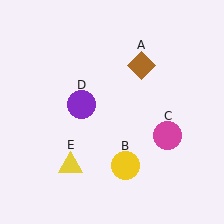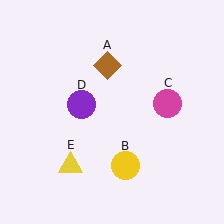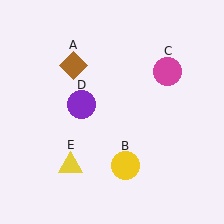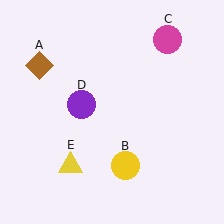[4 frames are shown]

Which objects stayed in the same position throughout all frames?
Yellow circle (object B) and purple circle (object D) and yellow triangle (object E) remained stationary.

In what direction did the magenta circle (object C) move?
The magenta circle (object C) moved up.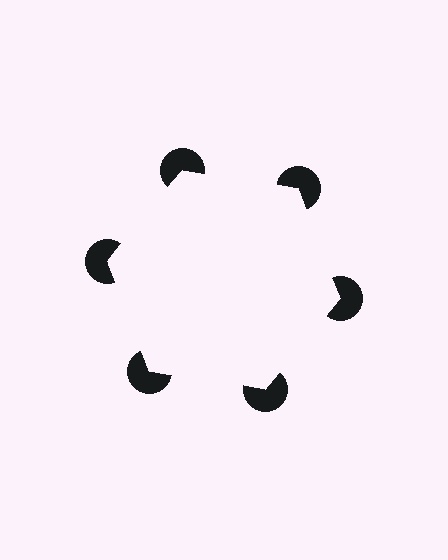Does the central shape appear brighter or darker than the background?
It typically appears slightly brighter than the background, even though no actual brightness change is drawn.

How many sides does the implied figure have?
6 sides.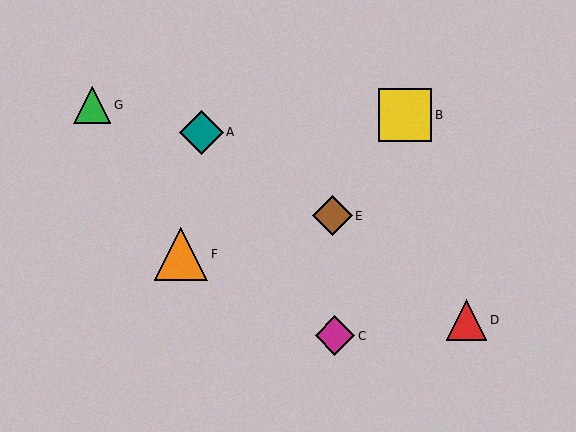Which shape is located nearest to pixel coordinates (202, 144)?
The teal diamond (labeled A) at (201, 132) is nearest to that location.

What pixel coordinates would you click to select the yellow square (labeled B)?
Click at (405, 115) to select the yellow square B.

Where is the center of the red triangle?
The center of the red triangle is at (467, 320).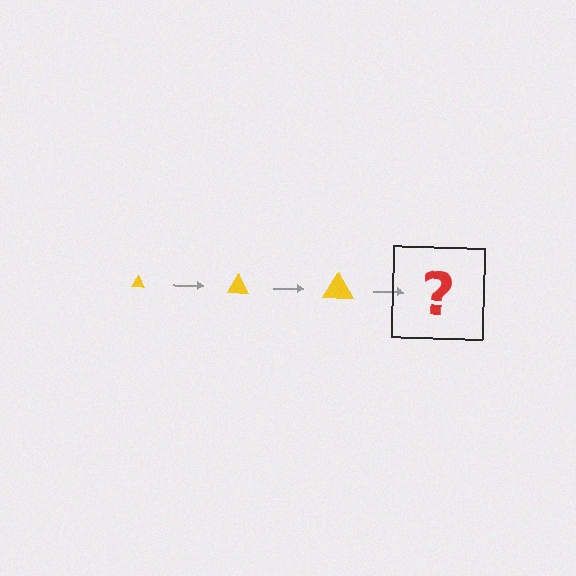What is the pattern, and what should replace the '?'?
The pattern is that the triangle gets progressively larger each step. The '?' should be a yellow triangle, larger than the previous one.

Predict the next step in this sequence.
The next step is a yellow triangle, larger than the previous one.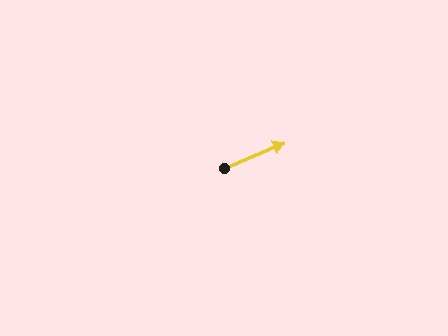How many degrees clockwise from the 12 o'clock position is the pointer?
Approximately 67 degrees.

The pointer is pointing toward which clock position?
Roughly 2 o'clock.